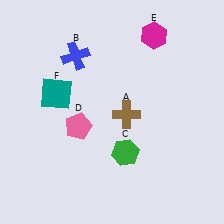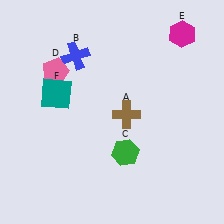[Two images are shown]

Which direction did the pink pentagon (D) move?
The pink pentagon (D) moved up.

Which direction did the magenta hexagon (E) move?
The magenta hexagon (E) moved right.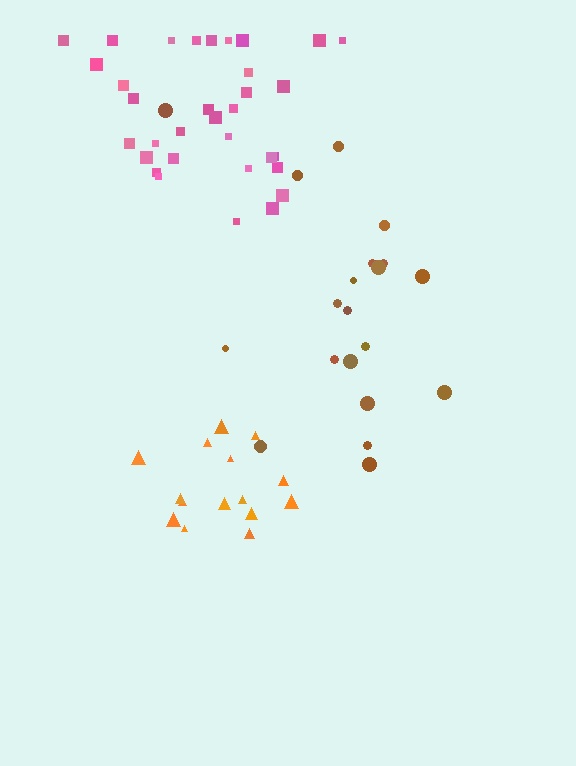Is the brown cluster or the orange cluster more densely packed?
Orange.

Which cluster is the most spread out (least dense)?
Brown.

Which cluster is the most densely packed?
Orange.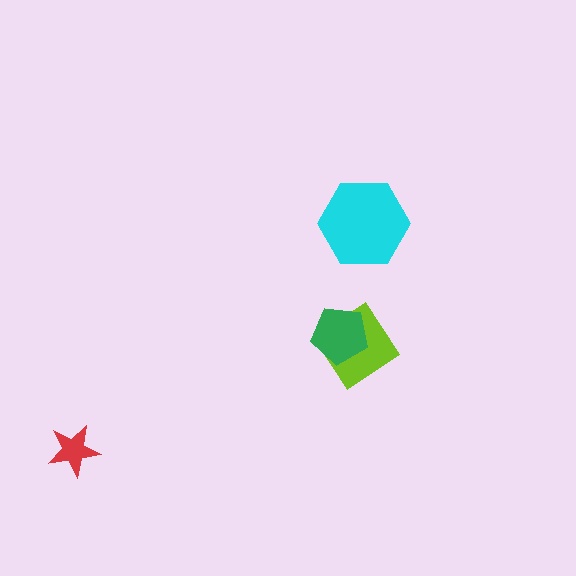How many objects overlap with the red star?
0 objects overlap with the red star.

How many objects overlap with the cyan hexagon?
0 objects overlap with the cyan hexagon.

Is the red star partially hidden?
No, no other shape covers it.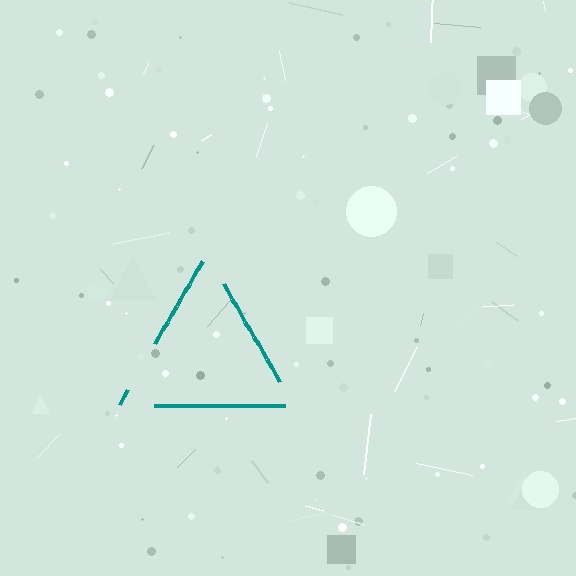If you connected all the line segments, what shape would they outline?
They would outline a triangle.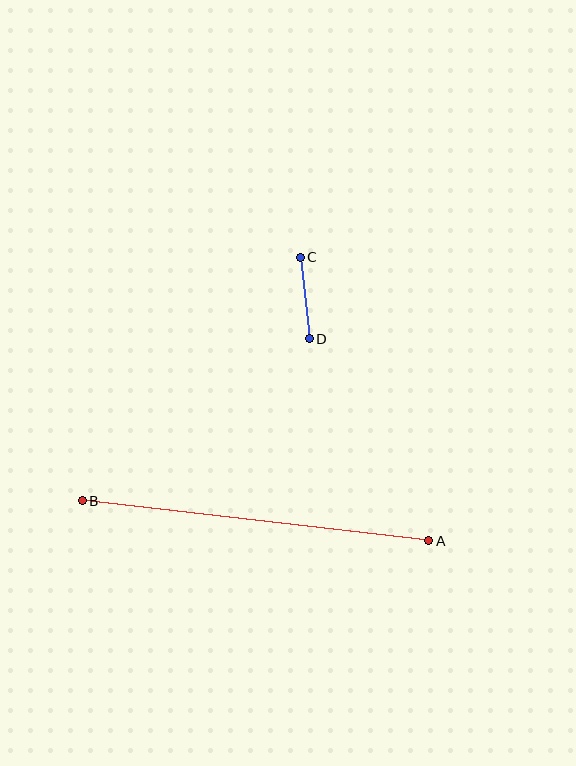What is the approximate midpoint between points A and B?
The midpoint is at approximately (255, 521) pixels.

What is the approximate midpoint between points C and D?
The midpoint is at approximately (305, 298) pixels.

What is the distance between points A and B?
The distance is approximately 349 pixels.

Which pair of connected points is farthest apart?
Points A and B are farthest apart.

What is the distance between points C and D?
The distance is approximately 82 pixels.